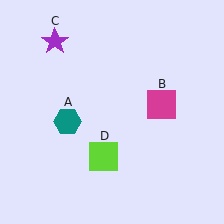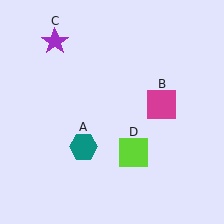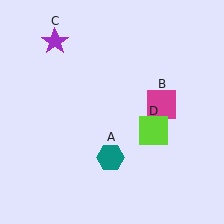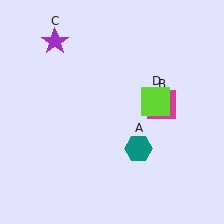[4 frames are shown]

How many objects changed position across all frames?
2 objects changed position: teal hexagon (object A), lime square (object D).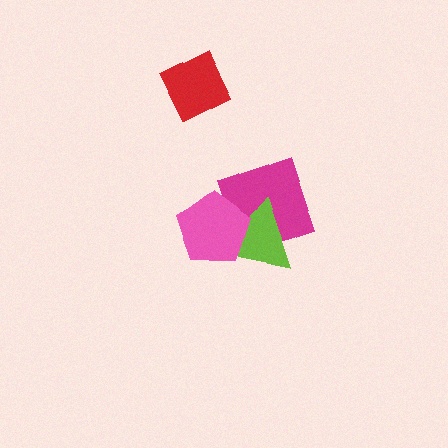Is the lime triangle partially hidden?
Yes, it is partially covered by another shape.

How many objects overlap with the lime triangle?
2 objects overlap with the lime triangle.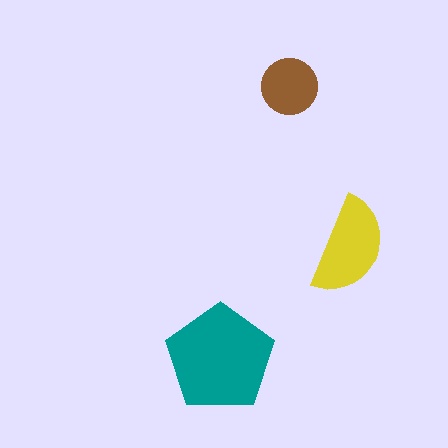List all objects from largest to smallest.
The teal pentagon, the yellow semicircle, the brown circle.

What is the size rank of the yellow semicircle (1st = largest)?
2nd.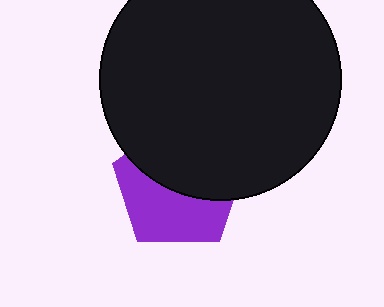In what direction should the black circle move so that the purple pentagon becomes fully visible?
The black circle should move up. That is the shortest direction to clear the overlap and leave the purple pentagon fully visible.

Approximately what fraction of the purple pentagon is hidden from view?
Roughly 53% of the purple pentagon is hidden behind the black circle.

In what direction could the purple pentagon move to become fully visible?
The purple pentagon could move down. That would shift it out from behind the black circle entirely.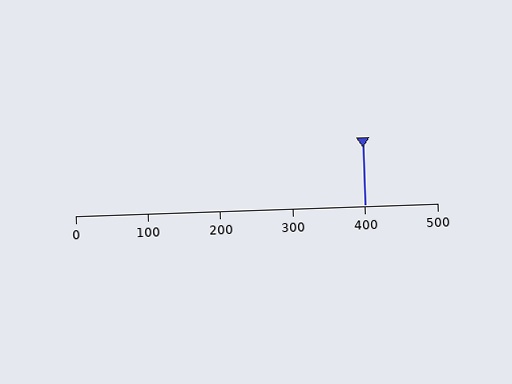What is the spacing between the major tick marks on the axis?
The major ticks are spaced 100 apart.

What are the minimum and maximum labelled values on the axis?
The axis runs from 0 to 500.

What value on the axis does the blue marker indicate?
The marker indicates approximately 400.